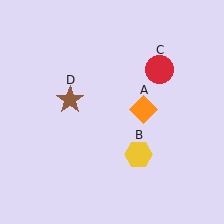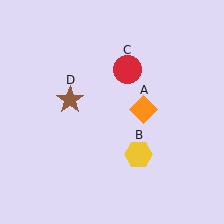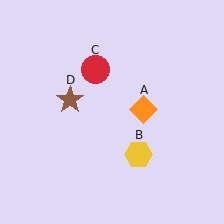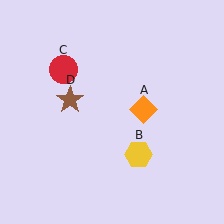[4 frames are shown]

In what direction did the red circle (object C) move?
The red circle (object C) moved left.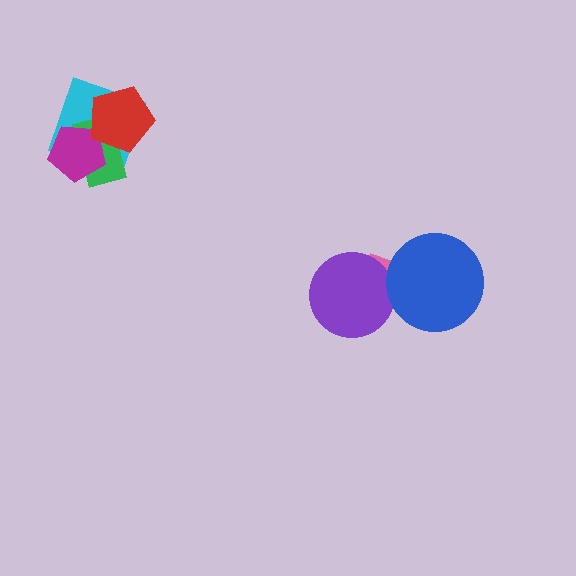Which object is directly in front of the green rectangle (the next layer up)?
The magenta pentagon is directly in front of the green rectangle.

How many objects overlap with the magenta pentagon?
3 objects overlap with the magenta pentagon.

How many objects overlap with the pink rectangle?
2 objects overlap with the pink rectangle.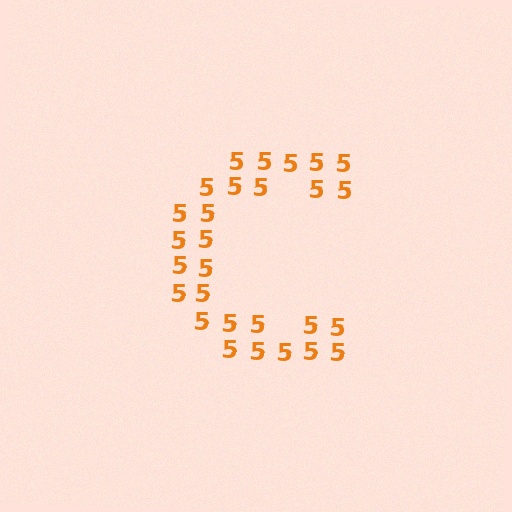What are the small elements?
The small elements are digit 5's.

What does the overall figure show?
The overall figure shows the letter C.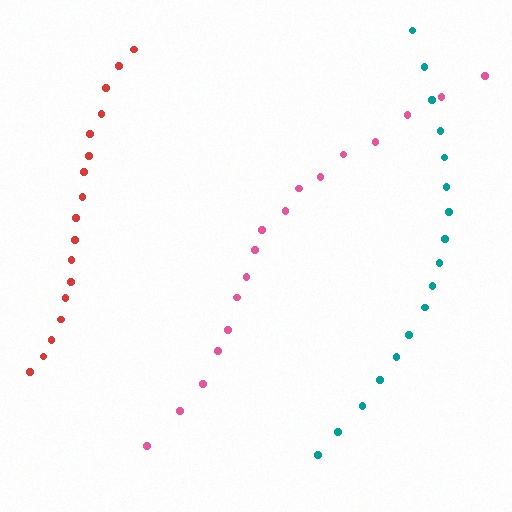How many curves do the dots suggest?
There are 3 distinct paths.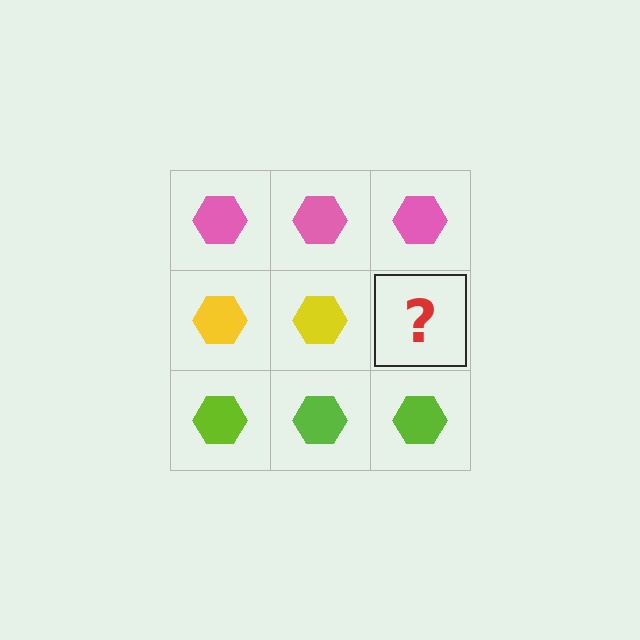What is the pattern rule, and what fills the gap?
The rule is that each row has a consistent color. The gap should be filled with a yellow hexagon.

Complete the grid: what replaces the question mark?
The question mark should be replaced with a yellow hexagon.